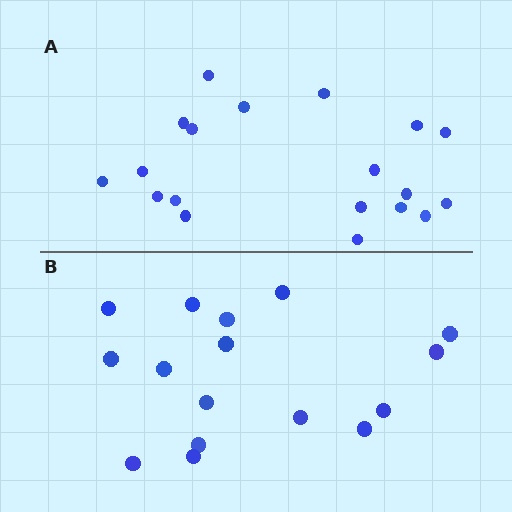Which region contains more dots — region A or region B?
Region A (the top region) has more dots.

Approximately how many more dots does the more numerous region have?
Region A has just a few more — roughly 2 or 3 more dots than region B.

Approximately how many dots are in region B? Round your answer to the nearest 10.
About 20 dots. (The exact count is 16, which rounds to 20.)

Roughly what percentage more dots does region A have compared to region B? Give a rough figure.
About 20% more.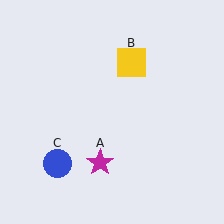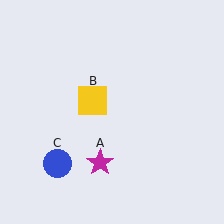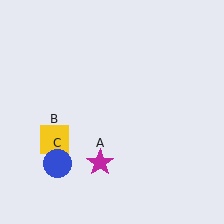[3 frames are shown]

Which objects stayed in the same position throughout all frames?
Magenta star (object A) and blue circle (object C) remained stationary.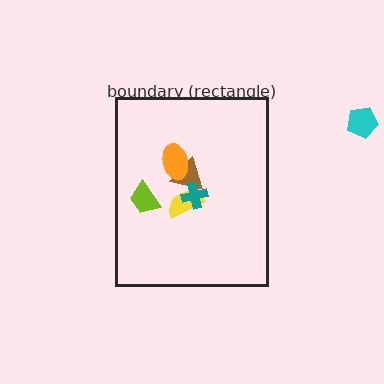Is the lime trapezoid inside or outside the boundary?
Inside.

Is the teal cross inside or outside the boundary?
Inside.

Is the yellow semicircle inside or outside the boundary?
Inside.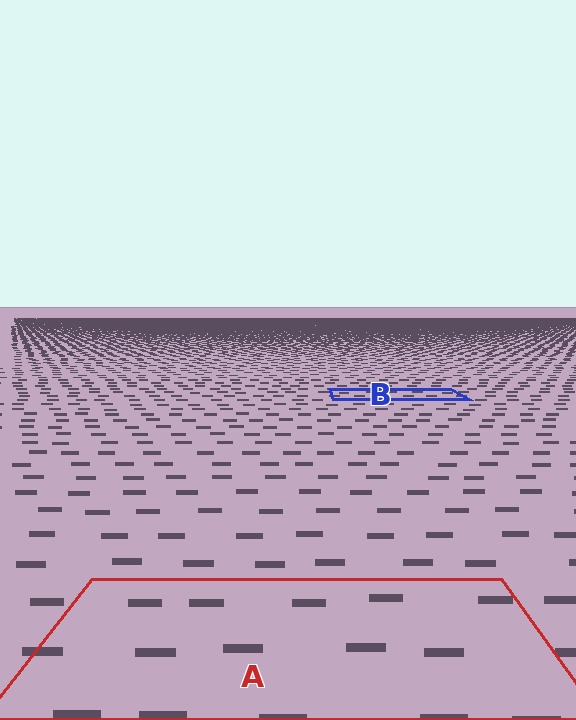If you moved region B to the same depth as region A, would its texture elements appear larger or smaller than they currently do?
They would appear larger. At a closer depth, the same texture elements are projected at a bigger on-screen size.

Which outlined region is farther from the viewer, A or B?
Region B is farther from the viewer — the texture elements inside it appear smaller and more densely packed.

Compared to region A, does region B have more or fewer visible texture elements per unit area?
Region B has more texture elements per unit area — they are packed more densely because it is farther away.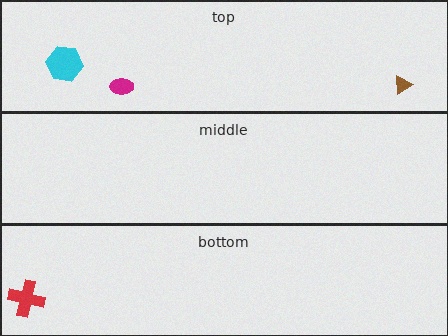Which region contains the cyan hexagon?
The top region.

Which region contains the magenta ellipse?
The top region.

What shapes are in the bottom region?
The red cross.